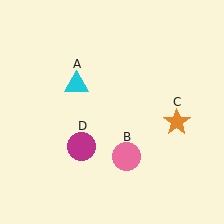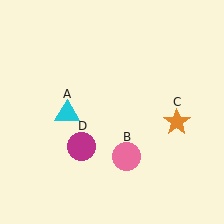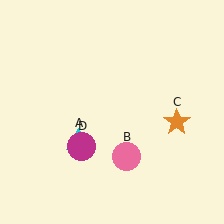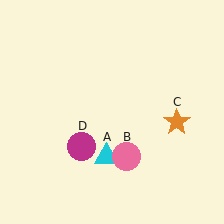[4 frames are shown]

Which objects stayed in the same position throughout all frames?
Pink circle (object B) and orange star (object C) and magenta circle (object D) remained stationary.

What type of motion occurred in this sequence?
The cyan triangle (object A) rotated counterclockwise around the center of the scene.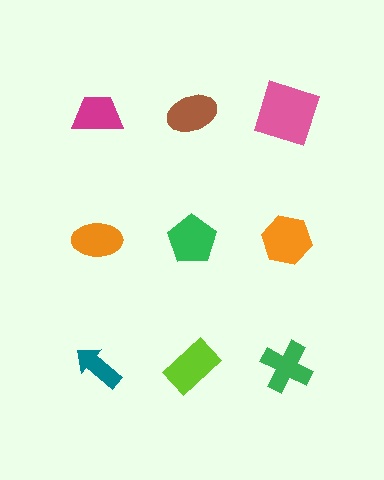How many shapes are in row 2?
3 shapes.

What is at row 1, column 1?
A magenta trapezoid.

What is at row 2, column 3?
An orange hexagon.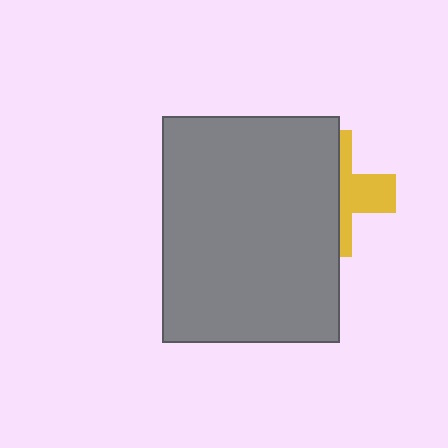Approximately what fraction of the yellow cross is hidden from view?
Roughly 61% of the yellow cross is hidden behind the gray rectangle.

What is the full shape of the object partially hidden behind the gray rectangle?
The partially hidden object is a yellow cross.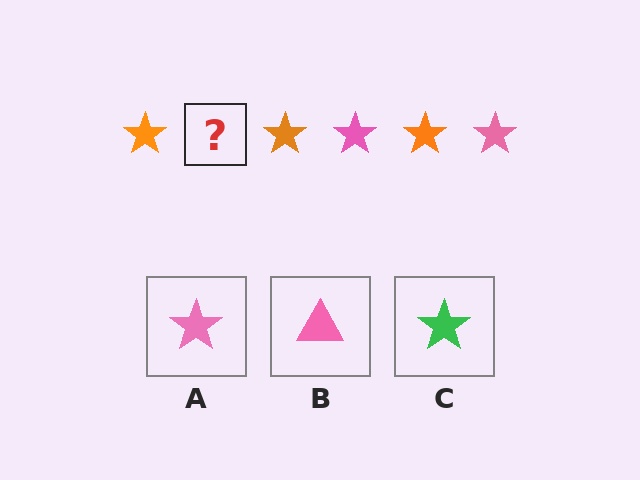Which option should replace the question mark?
Option A.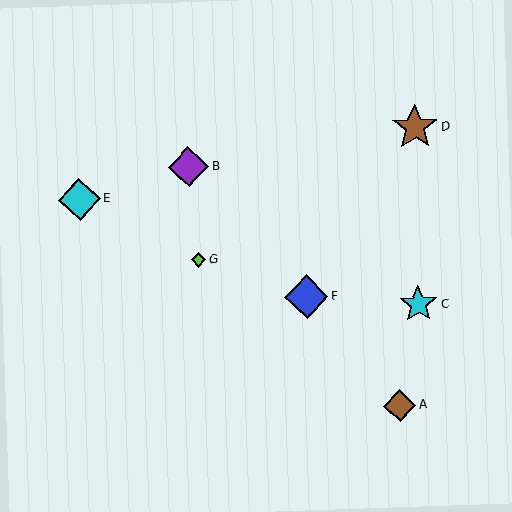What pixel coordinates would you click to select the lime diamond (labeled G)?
Click at (199, 260) to select the lime diamond G.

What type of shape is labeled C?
Shape C is a cyan star.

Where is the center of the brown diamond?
The center of the brown diamond is at (400, 405).